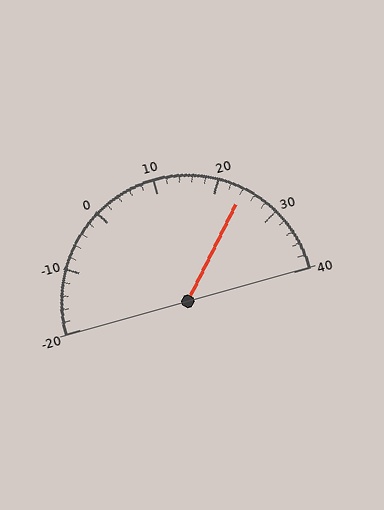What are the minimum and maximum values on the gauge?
The gauge ranges from -20 to 40.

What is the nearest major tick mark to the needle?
The nearest major tick mark is 20.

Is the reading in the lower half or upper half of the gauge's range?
The reading is in the upper half of the range (-20 to 40).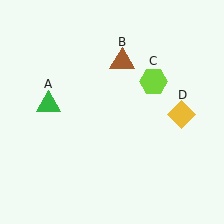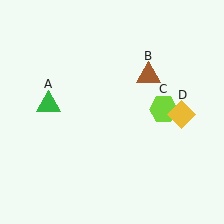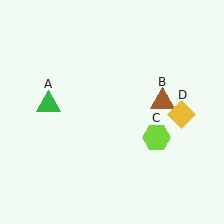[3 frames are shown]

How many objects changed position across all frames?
2 objects changed position: brown triangle (object B), lime hexagon (object C).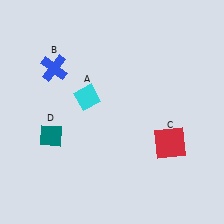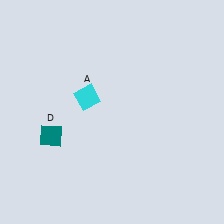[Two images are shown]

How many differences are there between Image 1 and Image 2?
There are 2 differences between the two images.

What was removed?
The red square (C), the blue cross (B) were removed in Image 2.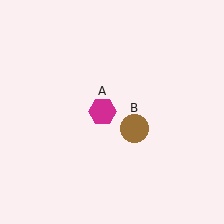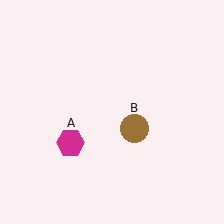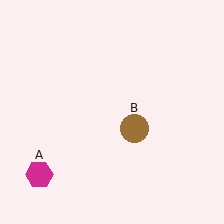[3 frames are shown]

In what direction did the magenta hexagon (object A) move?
The magenta hexagon (object A) moved down and to the left.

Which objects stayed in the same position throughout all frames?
Brown circle (object B) remained stationary.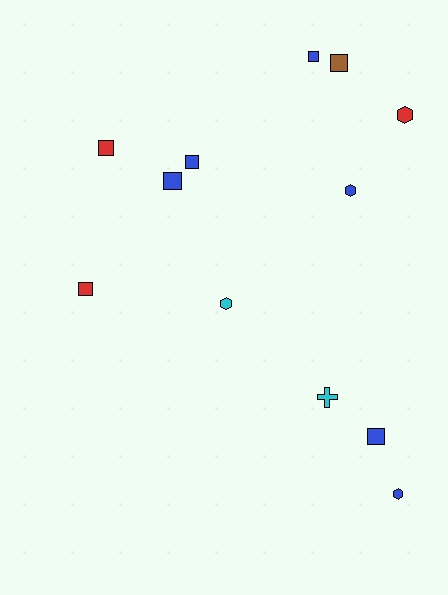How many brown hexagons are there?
There are no brown hexagons.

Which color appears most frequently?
Blue, with 6 objects.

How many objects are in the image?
There are 12 objects.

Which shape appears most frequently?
Square, with 7 objects.